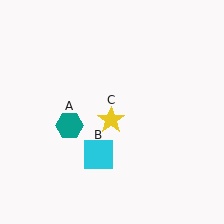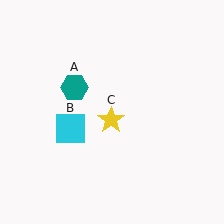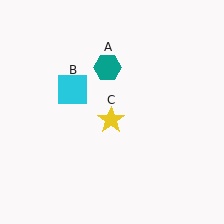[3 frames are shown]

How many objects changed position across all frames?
2 objects changed position: teal hexagon (object A), cyan square (object B).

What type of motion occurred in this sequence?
The teal hexagon (object A), cyan square (object B) rotated clockwise around the center of the scene.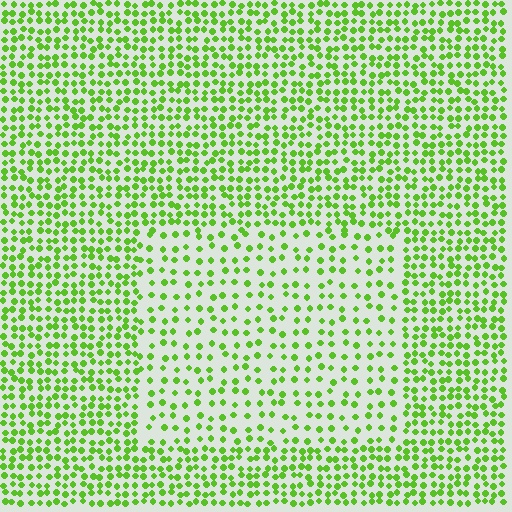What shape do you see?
I see a rectangle.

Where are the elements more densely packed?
The elements are more densely packed outside the rectangle boundary.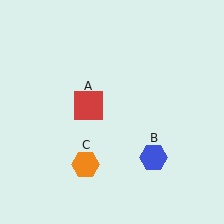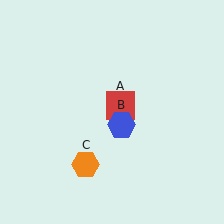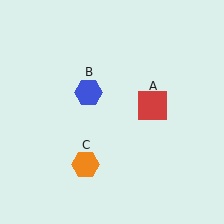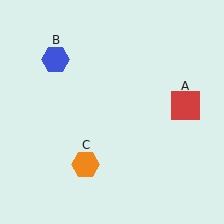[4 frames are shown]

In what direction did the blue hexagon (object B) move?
The blue hexagon (object B) moved up and to the left.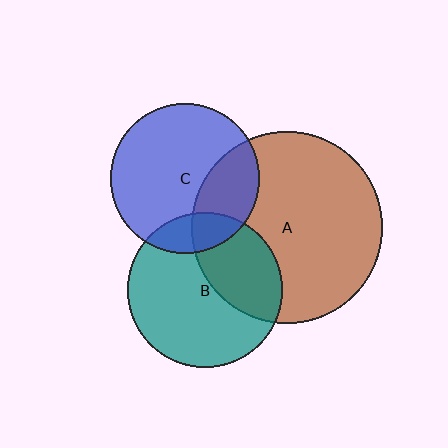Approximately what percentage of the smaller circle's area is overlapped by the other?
Approximately 15%.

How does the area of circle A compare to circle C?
Approximately 1.6 times.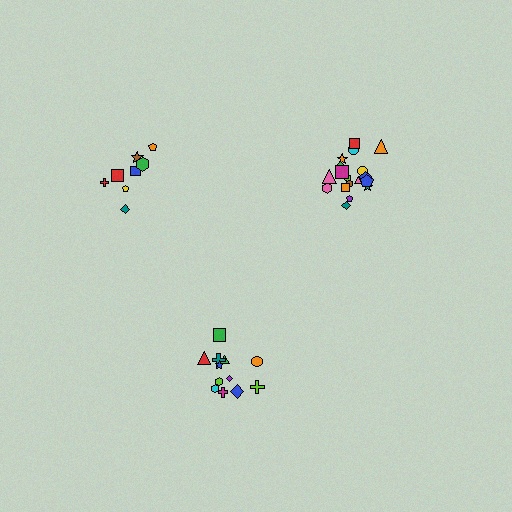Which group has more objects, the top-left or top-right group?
The top-right group.